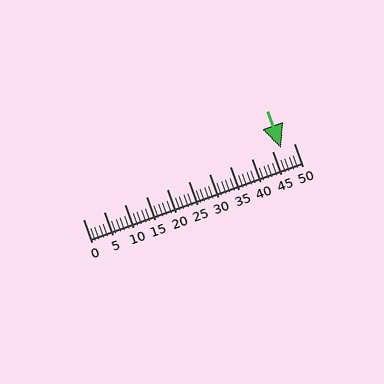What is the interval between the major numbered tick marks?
The major tick marks are spaced 5 units apart.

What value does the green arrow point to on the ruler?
The green arrow points to approximately 47.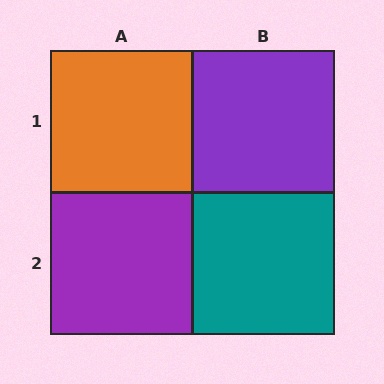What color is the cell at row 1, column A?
Orange.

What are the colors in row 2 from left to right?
Purple, teal.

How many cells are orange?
1 cell is orange.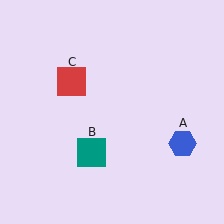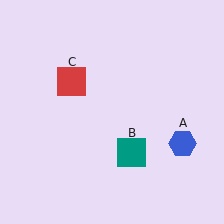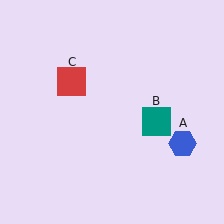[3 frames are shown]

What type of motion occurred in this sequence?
The teal square (object B) rotated counterclockwise around the center of the scene.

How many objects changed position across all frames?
1 object changed position: teal square (object B).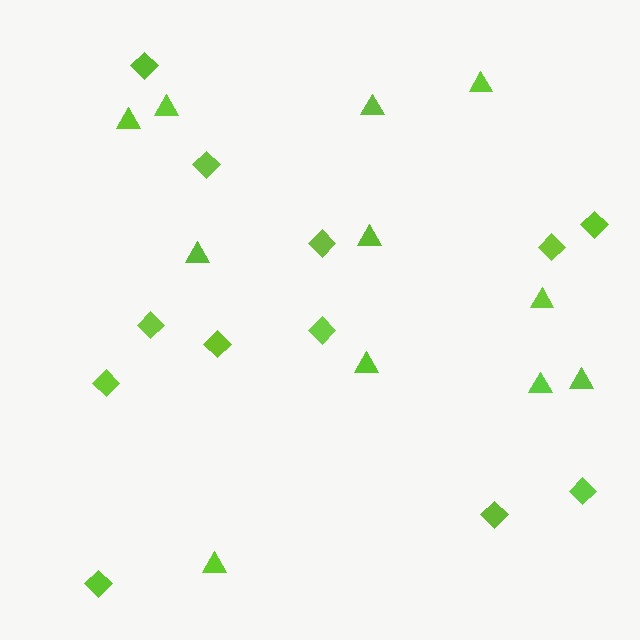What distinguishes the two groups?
There are 2 groups: one group of diamonds (12) and one group of triangles (11).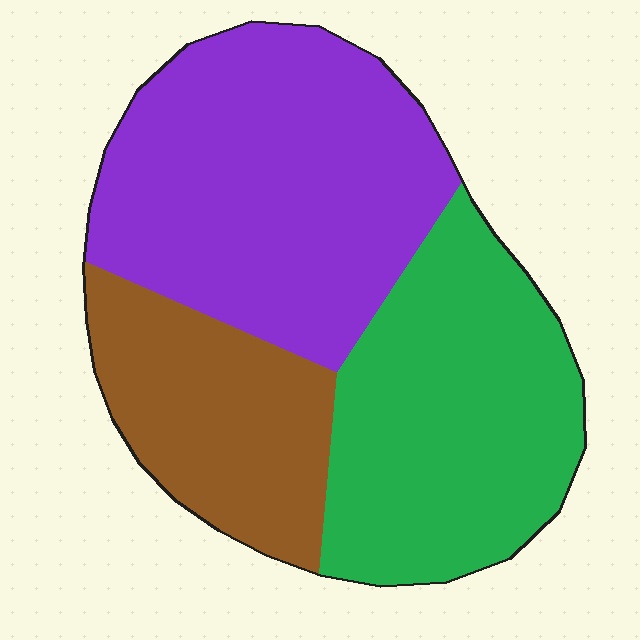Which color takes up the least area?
Brown, at roughly 20%.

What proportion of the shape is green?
Green takes up about one third (1/3) of the shape.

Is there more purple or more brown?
Purple.